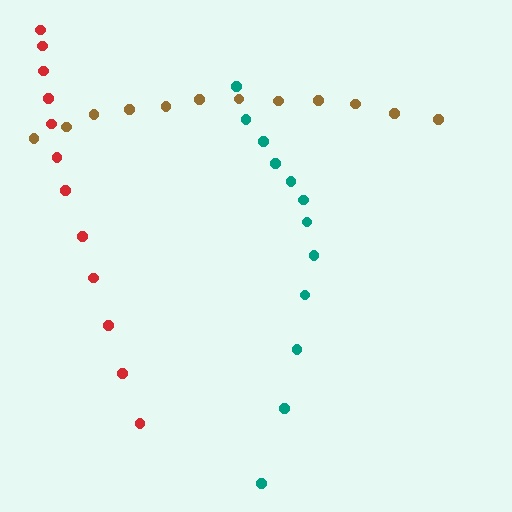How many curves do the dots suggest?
There are 3 distinct paths.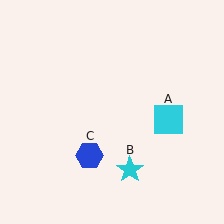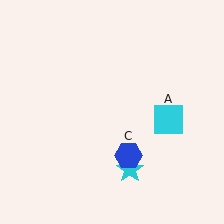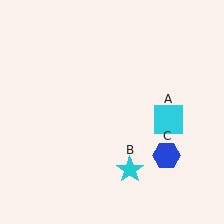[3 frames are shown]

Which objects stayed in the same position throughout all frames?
Cyan square (object A) and cyan star (object B) remained stationary.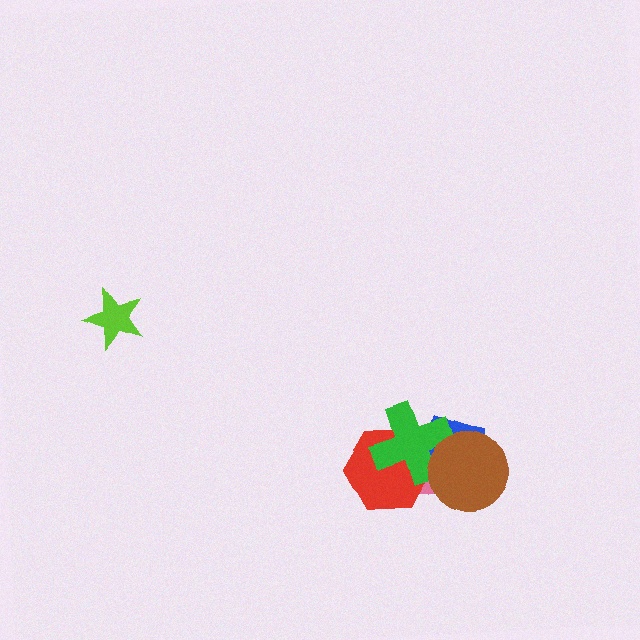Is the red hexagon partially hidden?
Yes, it is partially covered by another shape.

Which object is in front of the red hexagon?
The green cross is in front of the red hexagon.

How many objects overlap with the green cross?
4 objects overlap with the green cross.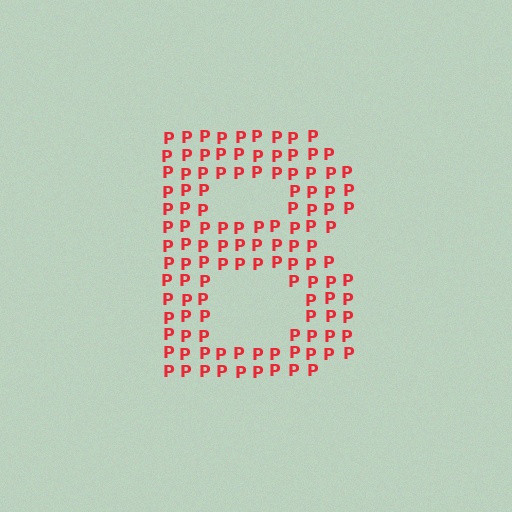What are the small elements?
The small elements are letter P's.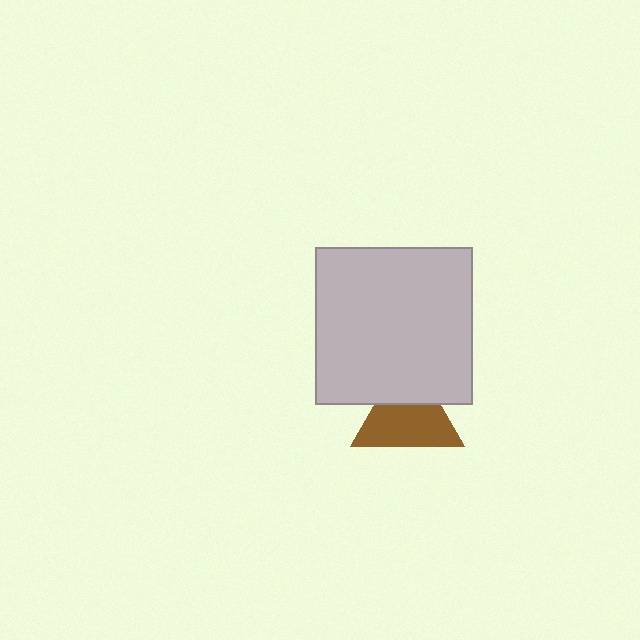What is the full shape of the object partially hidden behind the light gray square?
The partially hidden object is a brown triangle.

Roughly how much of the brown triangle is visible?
Most of it is visible (roughly 66%).